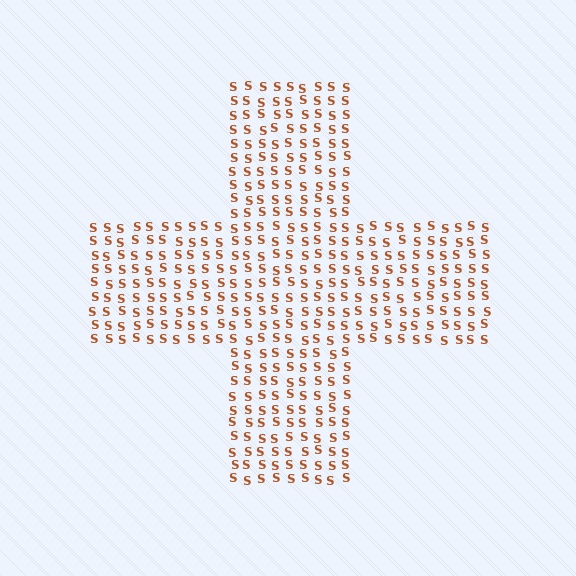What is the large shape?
The large shape is a cross.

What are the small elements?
The small elements are letter S's.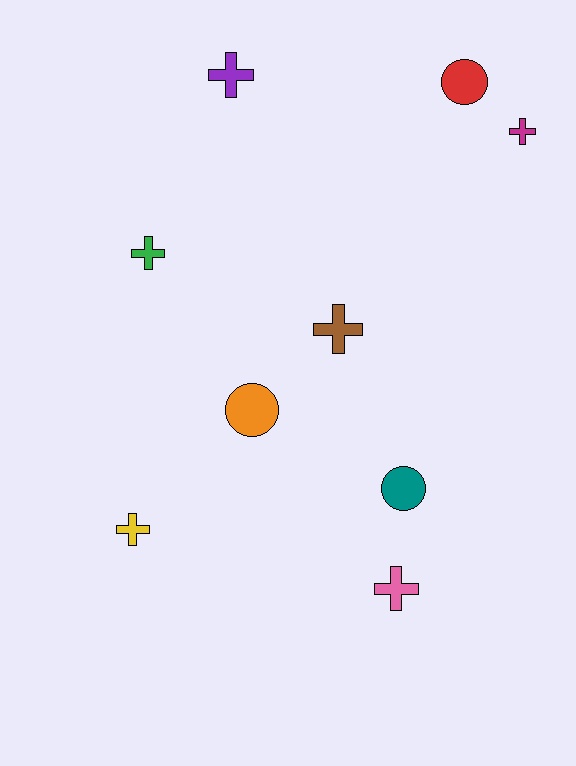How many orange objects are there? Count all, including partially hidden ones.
There is 1 orange object.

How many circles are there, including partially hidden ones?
There are 3 circles.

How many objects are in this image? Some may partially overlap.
There are 9 objects.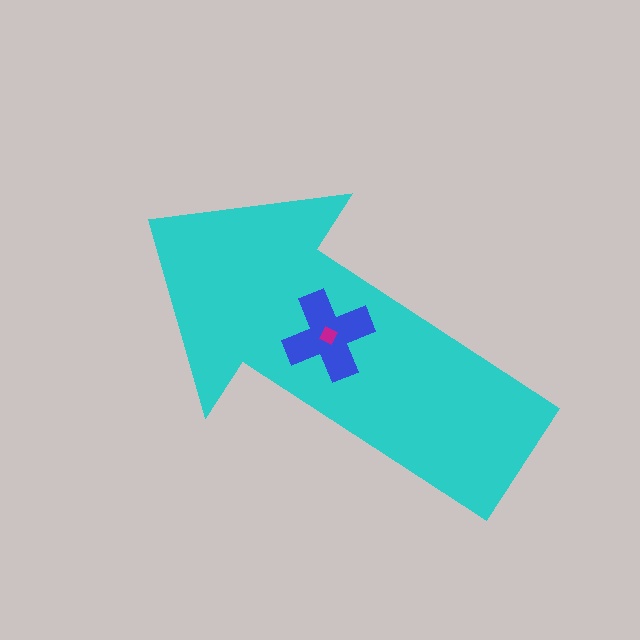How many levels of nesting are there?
3.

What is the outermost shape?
The cyan arrow.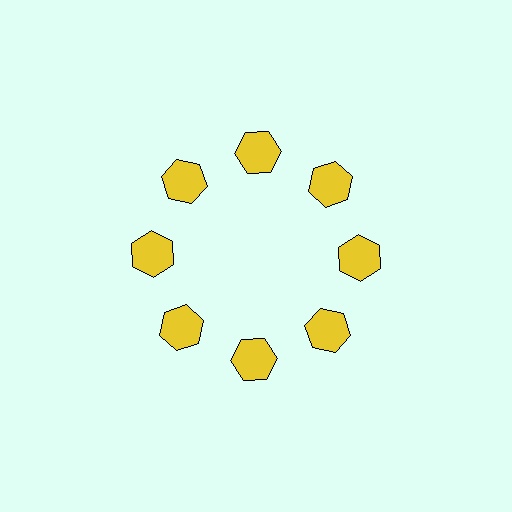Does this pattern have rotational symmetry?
Yes, this pattern has 8-fold rotational symmetry. It looks the same after rotating 45 degrees around the center.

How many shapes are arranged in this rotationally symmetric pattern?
There are 8 shapes, arranged in 8 groups of 1.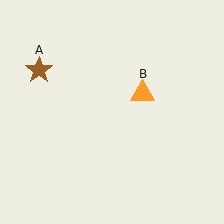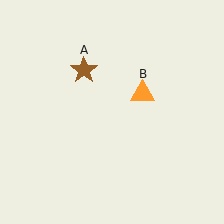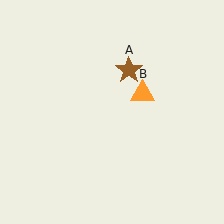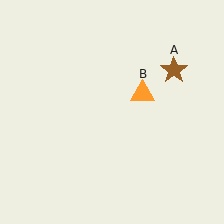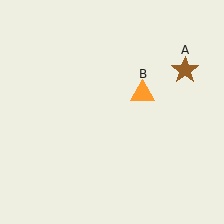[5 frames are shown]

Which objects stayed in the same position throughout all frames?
Orange triangle (object B) remained stationary.